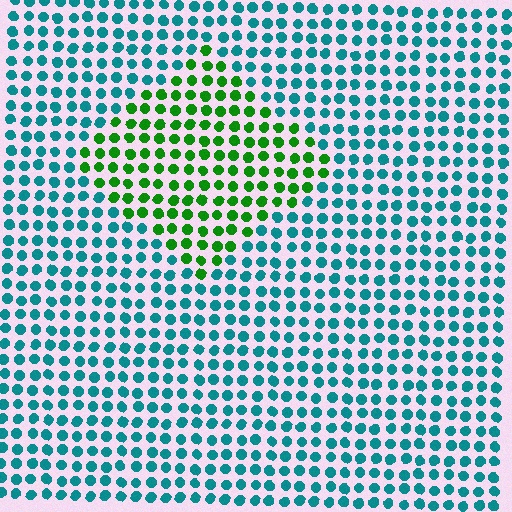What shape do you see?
I see a diamond.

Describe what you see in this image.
The image is filled with small teal elements in a uniform arrangement. A diamond-shaped region is visible where the elements are tinted to a slightly different hue, forming a subtle color boundary.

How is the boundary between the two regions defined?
The boundary is defined purely by a slight shift in hue (about 60 degrees). Spacing, size, and orientation are identical on both sides.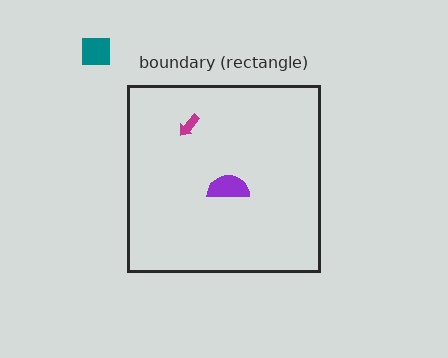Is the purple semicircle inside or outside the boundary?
Inside.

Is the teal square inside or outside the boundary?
Outside.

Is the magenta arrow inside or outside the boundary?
Inside.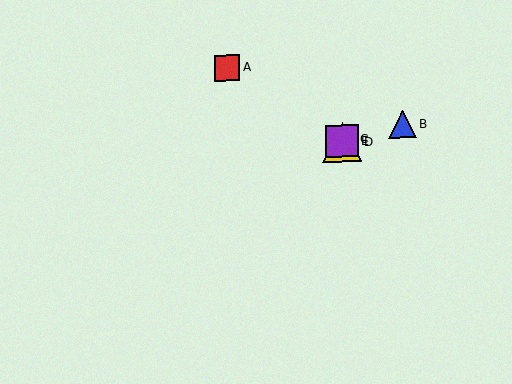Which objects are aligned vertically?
Objects C, D, E are aligned vertically.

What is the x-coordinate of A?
Object A is at x≈227.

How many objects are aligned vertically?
3 objects (C, D, E) are aligned vertically.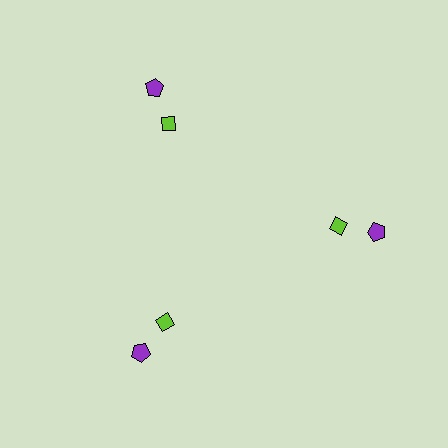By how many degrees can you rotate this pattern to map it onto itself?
The pattern maps onto itself every 120 degrees of rotation.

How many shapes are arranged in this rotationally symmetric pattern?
There are 6 shapes, arranged in 3 groups of 2.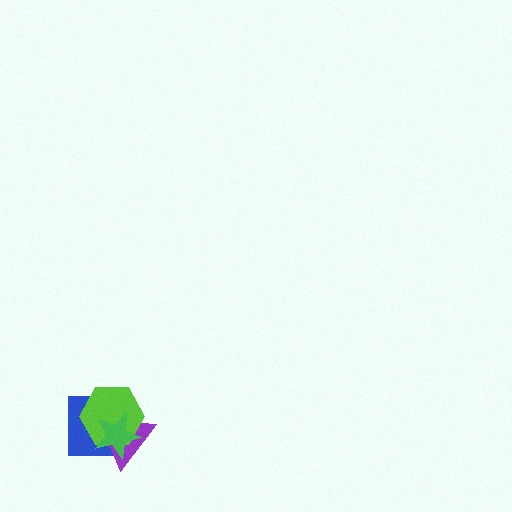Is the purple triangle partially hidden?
Yes, it is partially covered by another shape.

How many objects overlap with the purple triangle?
3 objects overlap with the purple triangle.